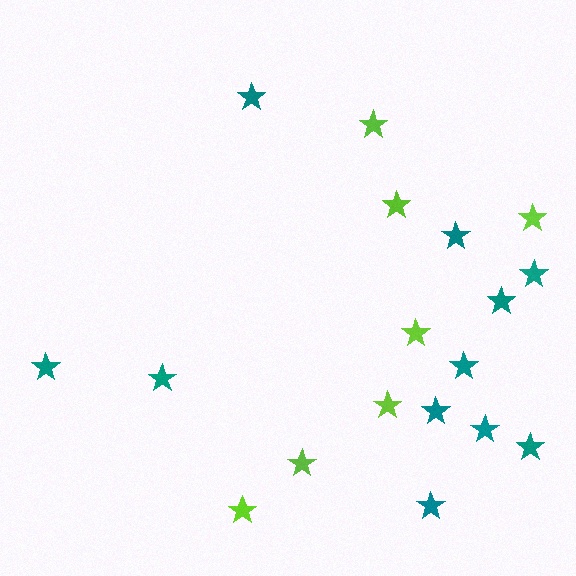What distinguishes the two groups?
There are 2 groups: one group of teal stars (11) and one group of lime stars (7).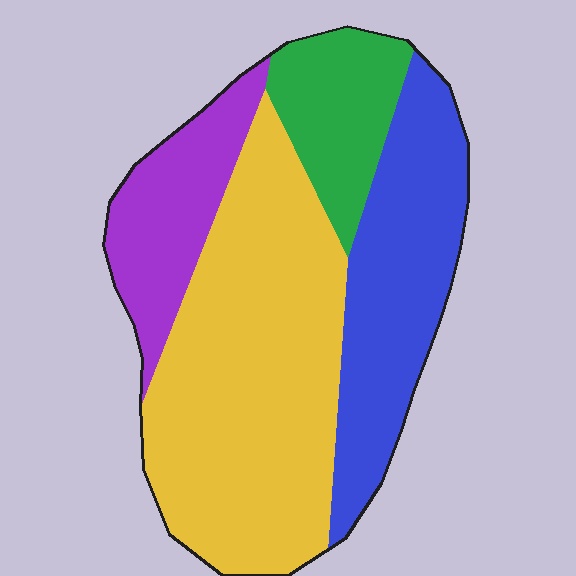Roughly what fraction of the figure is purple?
Purple covers roughly 15% of the figure.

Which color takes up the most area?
Yellow, at roughly 45%.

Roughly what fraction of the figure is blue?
Blue covers around 25% of the figure.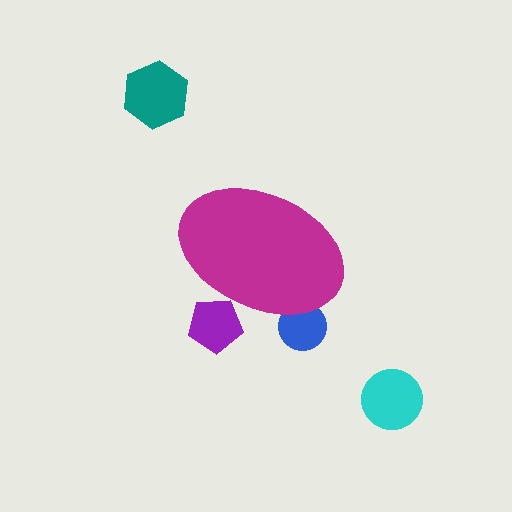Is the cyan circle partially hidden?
No, the cyan circle is fully visible.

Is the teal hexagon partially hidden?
No, the teal hexagon is fully visible.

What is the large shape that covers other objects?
A magenta ellipse.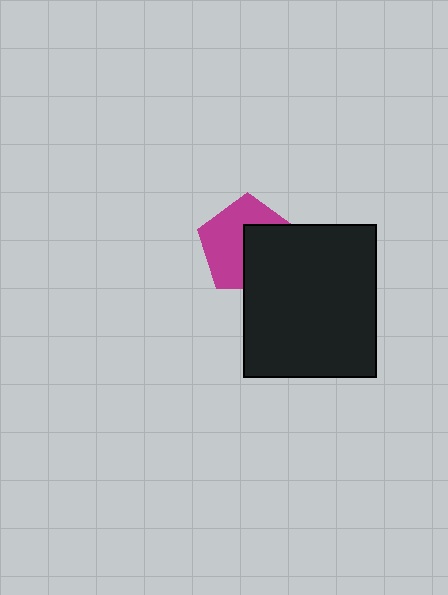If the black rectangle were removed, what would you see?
You would see the complete magenta pentagon.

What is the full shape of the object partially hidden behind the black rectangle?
The partially hidden object is a magenta pentagon.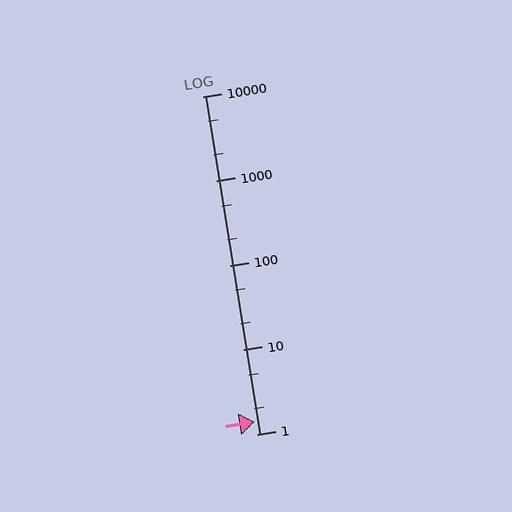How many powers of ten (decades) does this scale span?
The scale spans 4 decades, from 1 to 10000.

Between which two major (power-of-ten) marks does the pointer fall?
The pointer is between 1 and 10.